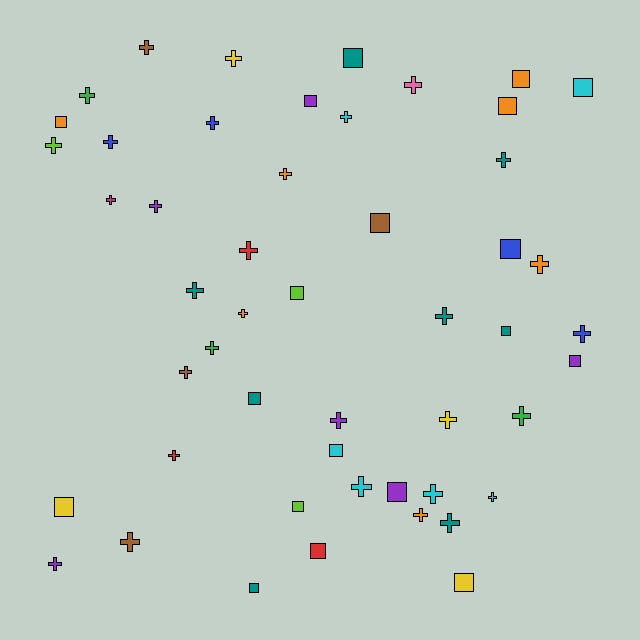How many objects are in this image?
There are 50 objects.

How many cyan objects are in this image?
There are 6 cyan objects.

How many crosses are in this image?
There are 31 crosses.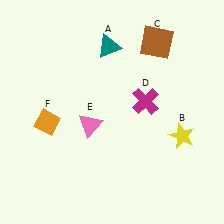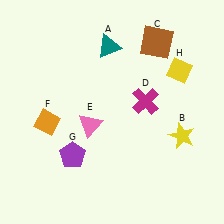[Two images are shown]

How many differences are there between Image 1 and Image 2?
There are 2 differences between the two images.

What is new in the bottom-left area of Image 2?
A purple pentagon (G) was added in the bottom-left area of Image 2.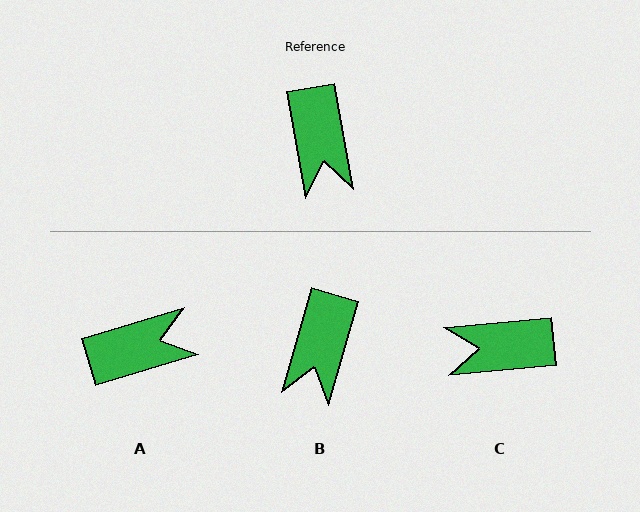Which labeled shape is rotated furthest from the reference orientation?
A, about 97 degrees away.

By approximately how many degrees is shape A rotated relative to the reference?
Approximately 97 degrees counter-clockwise.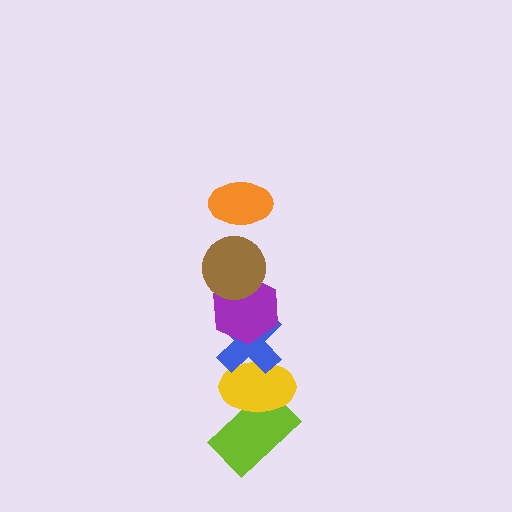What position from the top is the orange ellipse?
The orange ellipse is 1st from the top.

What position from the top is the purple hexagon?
The purple hexagon is 3rd from the top.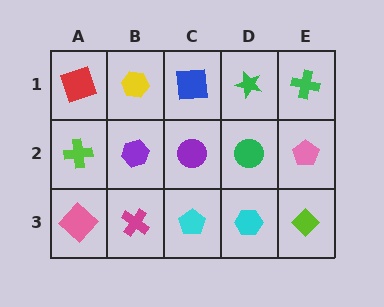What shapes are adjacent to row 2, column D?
A green star (row 1, column D), a cyan hexagon (row 3, column D), a purple circle (row 2, column C), a pink pentagon (row 2, column E).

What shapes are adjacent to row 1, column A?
A lime cross (row 2, column A), a yellow hexagon (row 1, column B).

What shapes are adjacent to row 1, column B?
A purple hexagon (row 2, column B), a red square (row 1, column A), a blue square (row 1, column C).